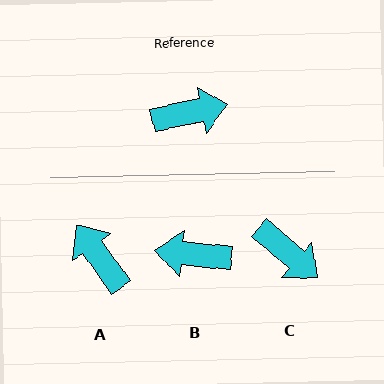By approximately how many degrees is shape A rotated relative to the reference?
Approximately 114 degrees counter-clockwise.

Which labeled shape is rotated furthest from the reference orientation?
B, about 163 degrees away.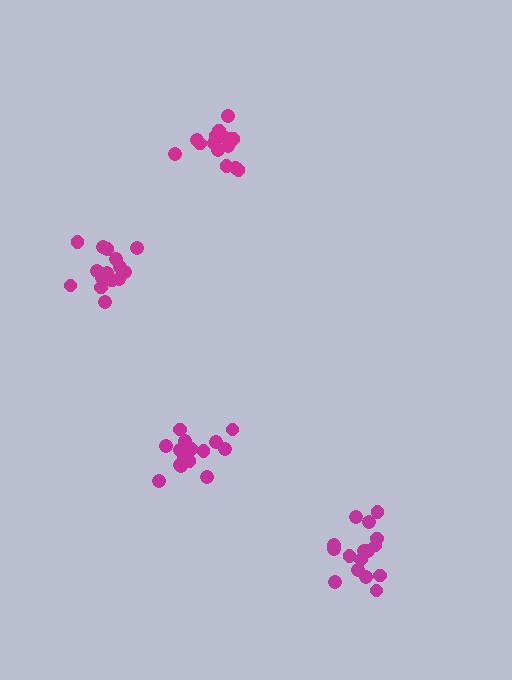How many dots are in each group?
Group 1: 16 dots, Group 2: 16 dots, Group 3: 17 dots, Group 4: 18 dots (67 total).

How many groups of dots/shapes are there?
There are 4 groups.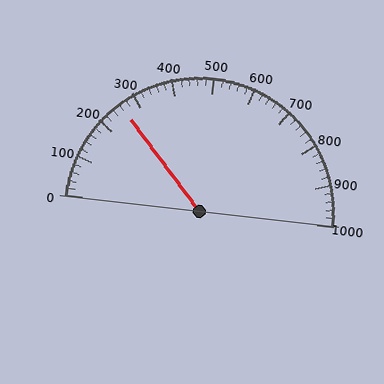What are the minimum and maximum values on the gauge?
The gauge ranges from 0 to 1000.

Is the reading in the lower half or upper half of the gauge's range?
The reading is in the lower half of the range (0 to 1000).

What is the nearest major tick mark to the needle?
The nearest major tick mark is 300.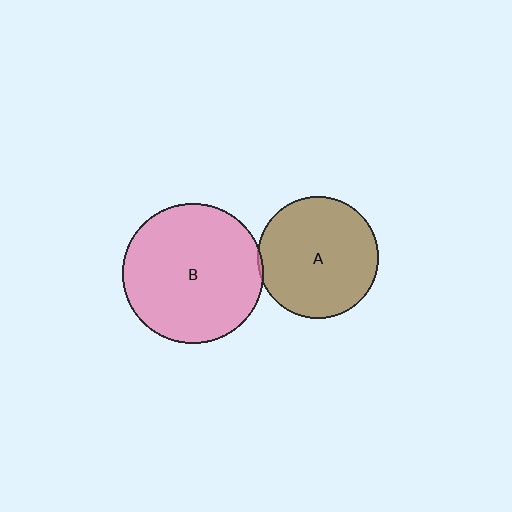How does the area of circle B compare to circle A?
Approximately 1.3 times.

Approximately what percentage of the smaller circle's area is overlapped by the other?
Approximately 5%.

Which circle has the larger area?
Circle B (pink).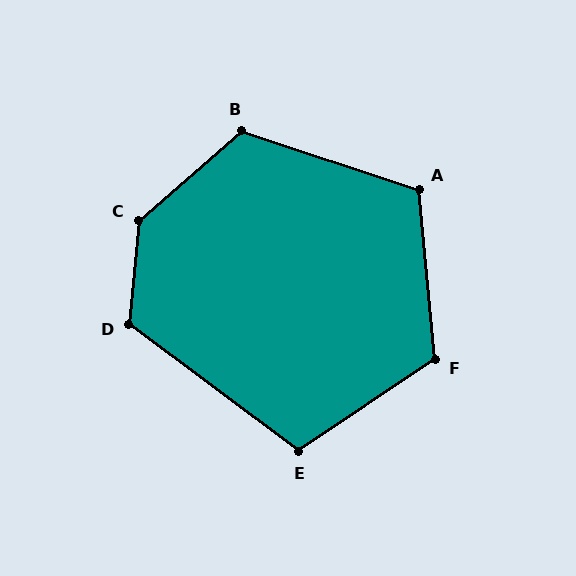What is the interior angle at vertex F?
Approximately 118 degrees (obtuse).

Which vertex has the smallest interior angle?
E, at approximately 109 degrees.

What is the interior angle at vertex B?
Approximately 120 degrees (obtuse).